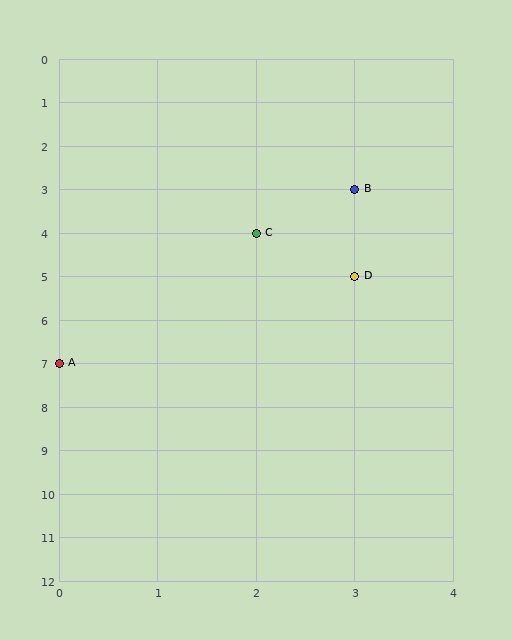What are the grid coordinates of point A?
Point A is at grid coordinates (0, 7).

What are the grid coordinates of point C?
Point C is at grid coordinates (2, 4).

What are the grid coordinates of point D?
Point D is at grid coordinates (3, 5).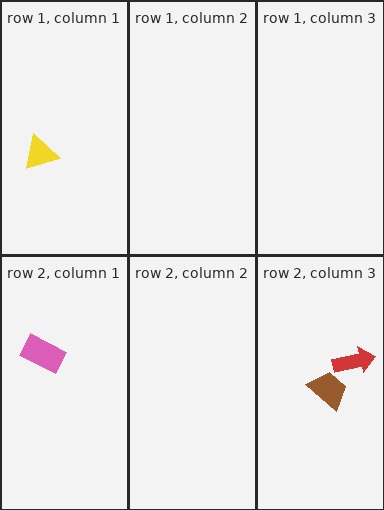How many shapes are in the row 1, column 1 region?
1.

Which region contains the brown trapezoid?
The row 2, column 3 region.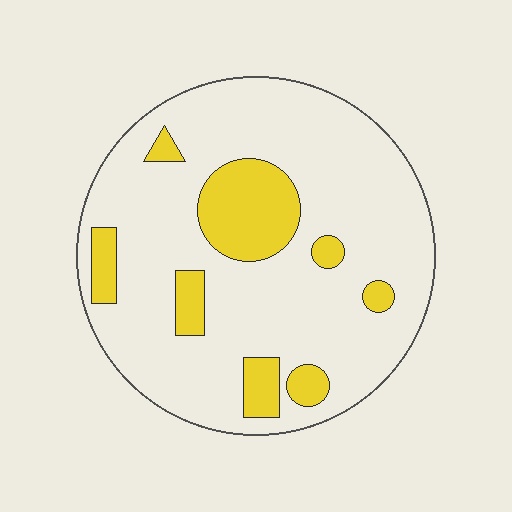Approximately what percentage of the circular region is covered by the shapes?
Approximately 20%.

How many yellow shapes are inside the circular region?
8.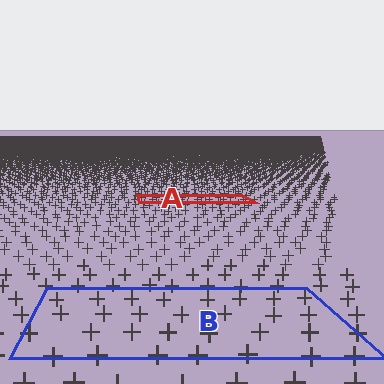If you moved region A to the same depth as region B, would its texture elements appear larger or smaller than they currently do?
They would appear larger. At a closer depth, the same texture elements are projected at a bigger on-screen size.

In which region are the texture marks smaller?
The texture marks are smaller in region A, because it is farther away.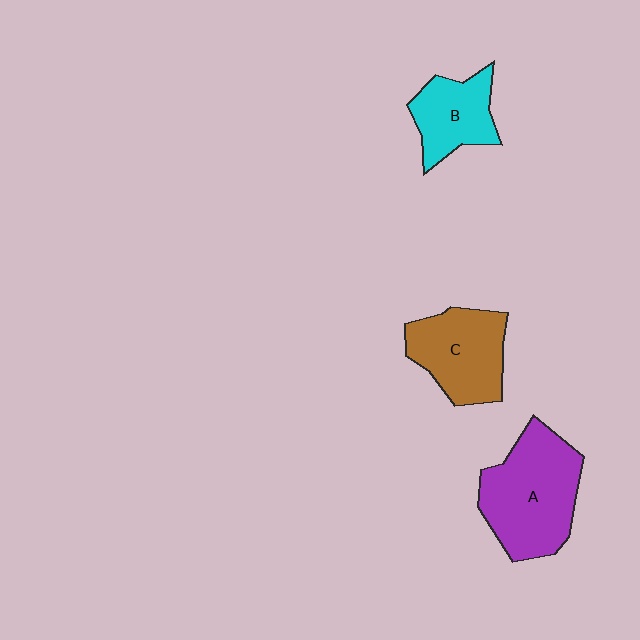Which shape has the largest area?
Shape A (purple).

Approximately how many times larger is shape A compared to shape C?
Approximately 1.3 times.